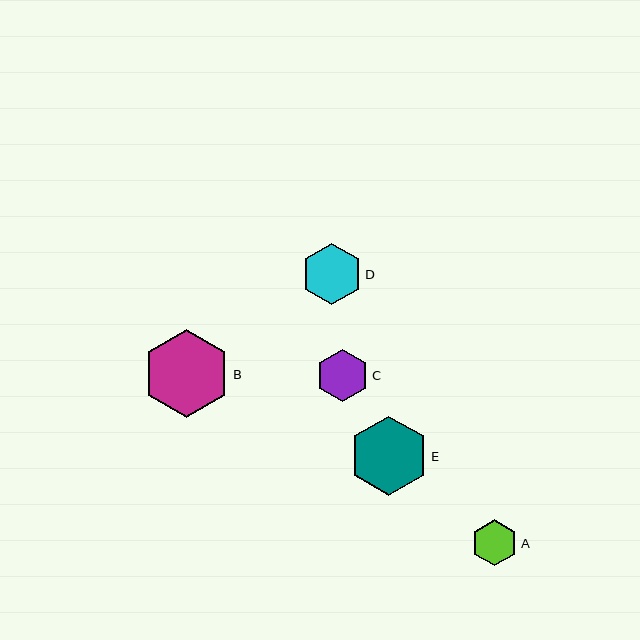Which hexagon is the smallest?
Hexagon A is the smallest with a size of approximately 46 pixels.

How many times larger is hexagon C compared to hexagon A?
Hexagon C is approximately 1.1 times the size of hexagon A.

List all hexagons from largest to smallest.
From largest to smallest: B, E, D, C, A.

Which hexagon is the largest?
Hexagon B is the largest with a size of approximately 88 pixels.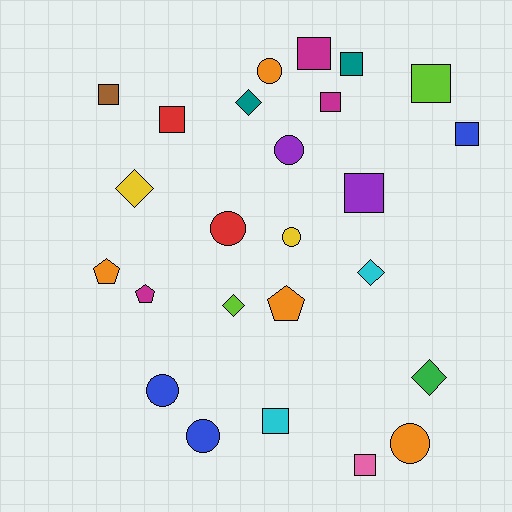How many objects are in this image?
There are 25 objects.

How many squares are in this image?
There are 10 squares.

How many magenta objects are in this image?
There are 3 magenta objects.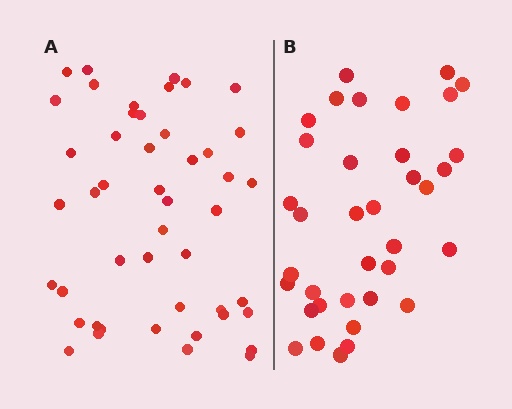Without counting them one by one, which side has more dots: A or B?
Region A (the left region) has more dots.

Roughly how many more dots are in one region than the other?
Region A has roughly 12 or so more dots than region B.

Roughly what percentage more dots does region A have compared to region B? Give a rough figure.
About 30% more.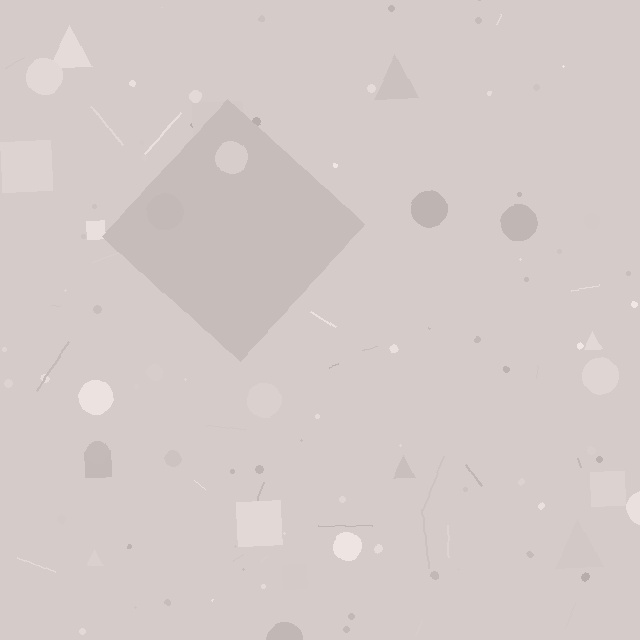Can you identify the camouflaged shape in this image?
The camouflaged shape is a diamond.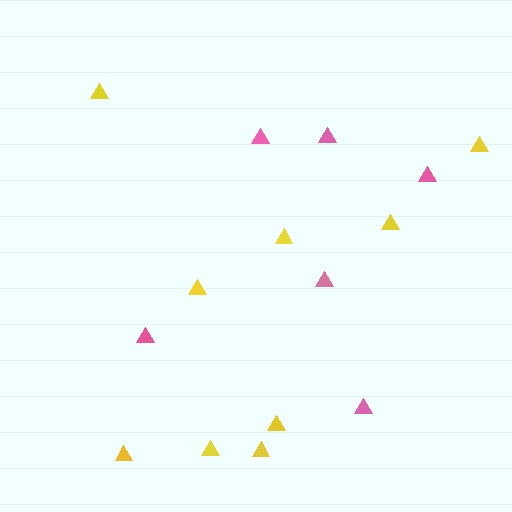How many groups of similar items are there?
There are 2 groups: one group of pink triangles (6) and one group of yellow triangles (9).